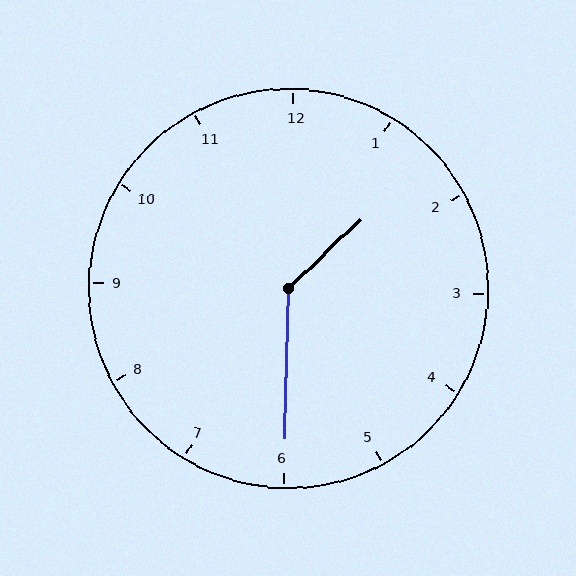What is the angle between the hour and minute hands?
Approximately 135 degrees.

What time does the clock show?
1:30.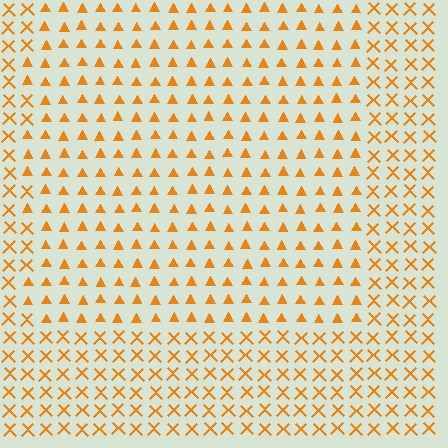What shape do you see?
I see a rectangle.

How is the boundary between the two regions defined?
The boundary is defined by a change in element shape: triangles inside vs. X marks outside. All elements share the same color and spacing.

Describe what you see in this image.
The image is filled with small orange elements arranged in a uniform grid. A rectangle-shaped region contains triangles, while the surrounding area contains X marks. The boundary is defined purely by the change in element shape.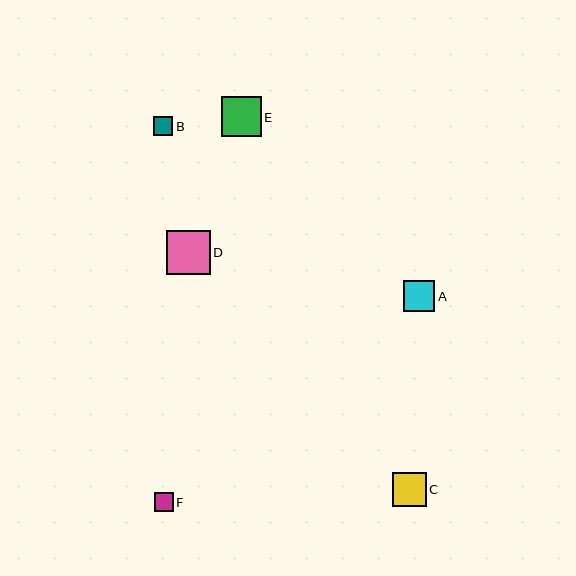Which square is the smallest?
Square F is the smallest with a size of approximately 19 pixels.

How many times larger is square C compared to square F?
Square C is approximately 1.8 times the size of square F.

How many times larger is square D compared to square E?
Square D is approximately 1.1 times the size of square E.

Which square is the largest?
Square D is the largest with a size of approximately 44 pixels.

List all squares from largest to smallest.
From largest to smallest: D, E, C, A, B, F.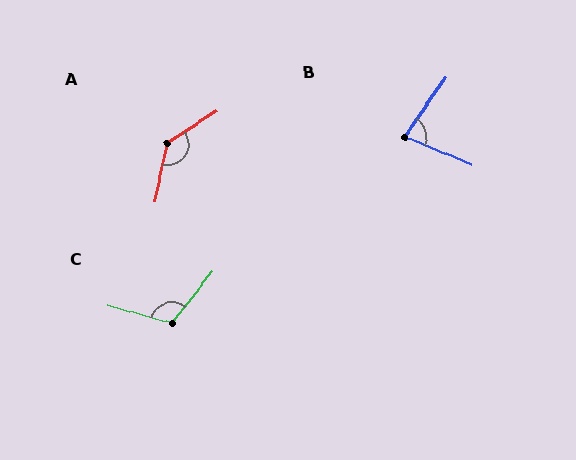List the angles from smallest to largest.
B (79°), C (112°), A (136°).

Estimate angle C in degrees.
Approximately 112 degrees.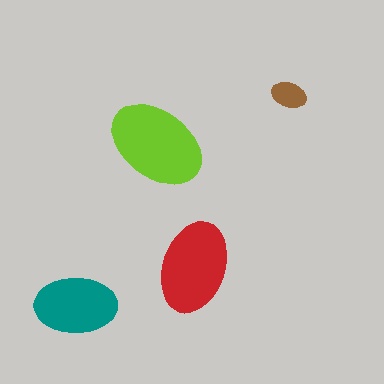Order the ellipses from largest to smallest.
the lime one, the red one, the teal one, the brown one.